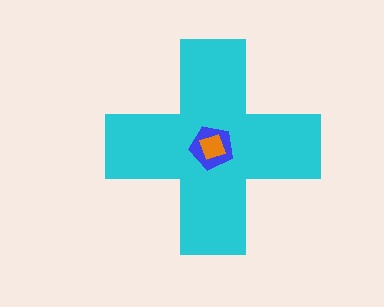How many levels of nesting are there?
3.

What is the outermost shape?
The cyan cross.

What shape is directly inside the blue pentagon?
The orange diamond.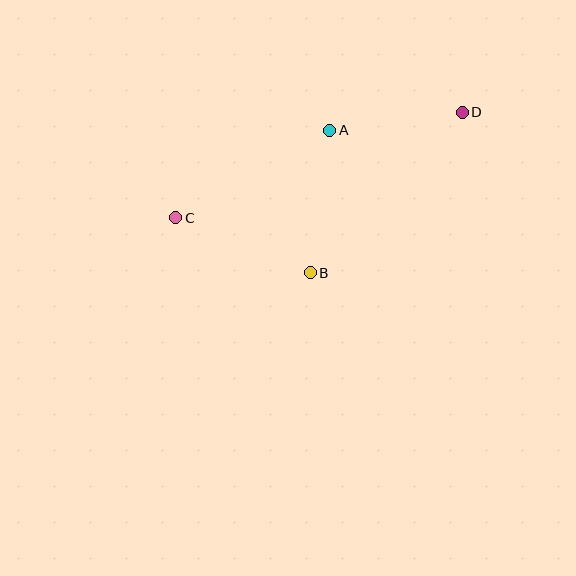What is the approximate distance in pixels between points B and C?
The distance between B and C is approximately 145 pixels.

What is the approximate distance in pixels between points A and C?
The distance between A and C is approximately 178 pixels.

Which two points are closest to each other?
Points A and D are closest to each other.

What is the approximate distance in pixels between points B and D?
The distance between B and D is approximately 221 pixels.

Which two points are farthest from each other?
Points C and D are farthest from each other.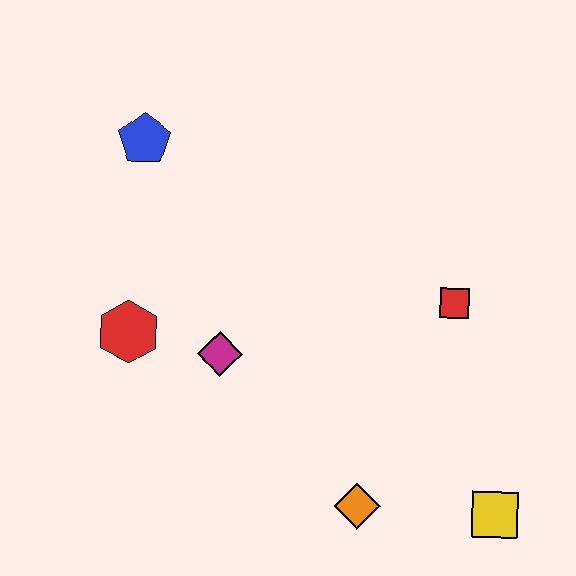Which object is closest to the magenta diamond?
The red hexagon is closest to the magenta diamond.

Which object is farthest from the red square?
The blue pentagon is farthest from the red square.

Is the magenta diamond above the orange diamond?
Yes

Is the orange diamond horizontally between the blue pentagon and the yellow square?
Yes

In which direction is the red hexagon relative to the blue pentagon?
The red hexagon is below the blue pentagon.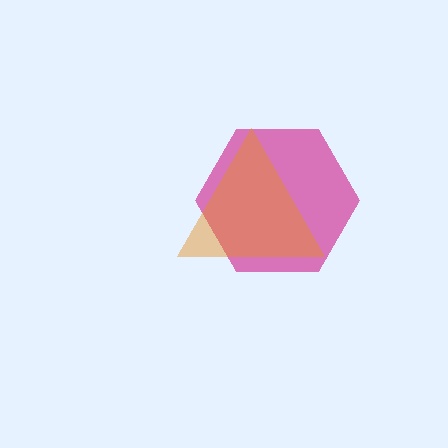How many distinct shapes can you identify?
There are 2 distinct shapes: a magenta hexagon, an orange triangle.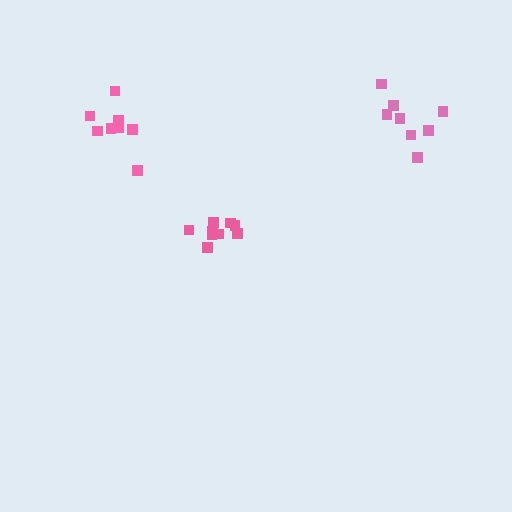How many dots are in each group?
Group 1: 8 dots, Group 2: 9 dots, Group 3: 8 dots (25 total).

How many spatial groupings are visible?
There are 3 spatial groupings.